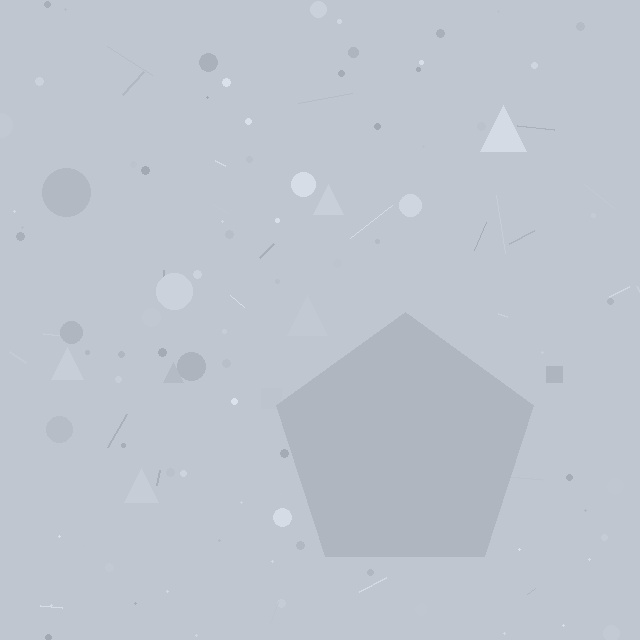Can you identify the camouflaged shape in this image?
The camouflaged shape is a pentagon.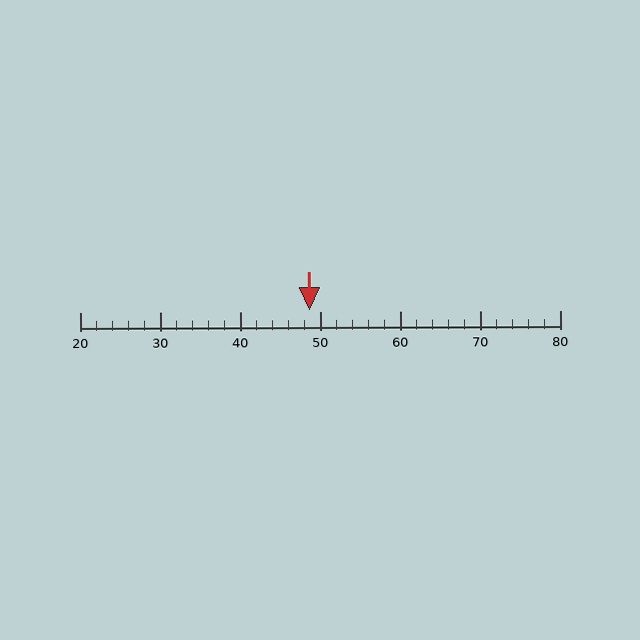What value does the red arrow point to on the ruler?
The red arrow points to approximately 49.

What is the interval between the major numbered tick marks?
The major tick marks are spaced 10 units apart.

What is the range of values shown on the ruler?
The ruler shows values from 20 to 80.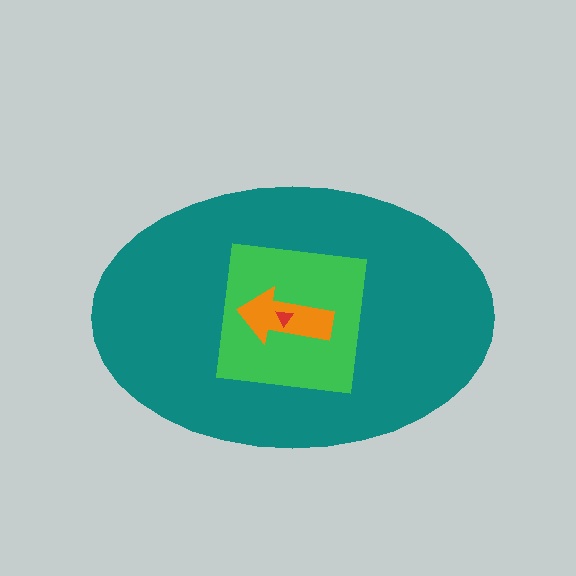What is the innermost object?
The red triangle.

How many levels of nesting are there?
4.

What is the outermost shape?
The teal ellipse.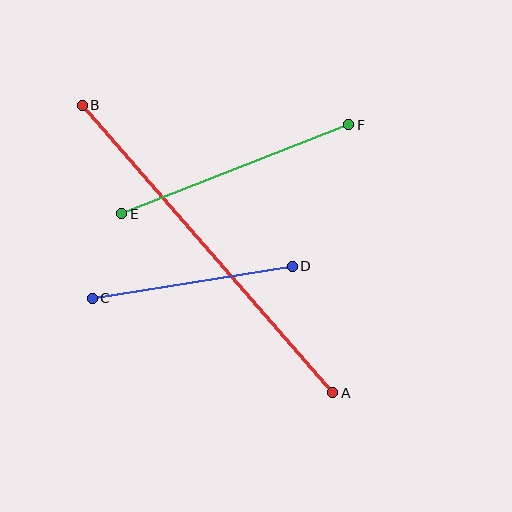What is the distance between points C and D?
The distance is approximately 202 pixels.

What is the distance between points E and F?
The distance is approximately 244 pixels.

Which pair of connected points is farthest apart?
Points A and B are farthest apart.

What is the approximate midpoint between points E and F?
The midpoint is at approximately (235, 169) pixels.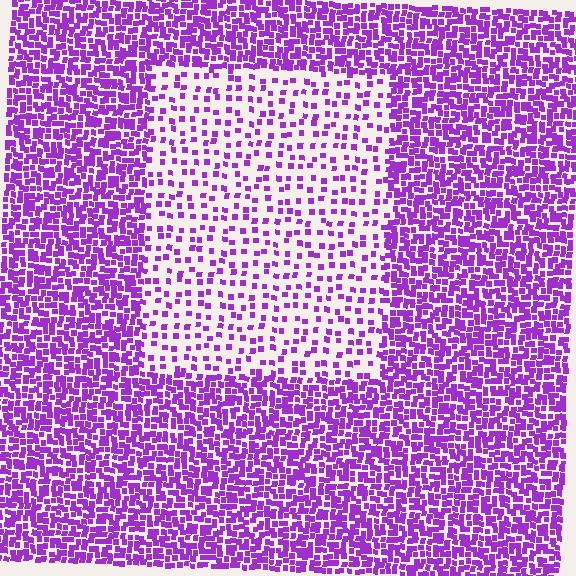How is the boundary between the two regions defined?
The boundary is defined by a change in element density (approximately 2.8x ratio). All elements are the same color, size, and shape.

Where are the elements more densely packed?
The elements are more densely packed outside the rectangle boundary.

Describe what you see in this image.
The image contains small purple elements arranged at two different densities. A rectangle-shaped region is visible where the elements are less densely packed than the surrounding area.